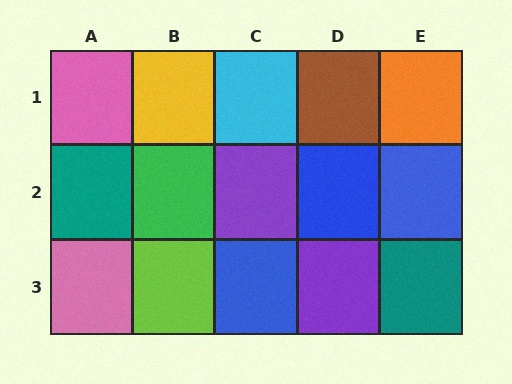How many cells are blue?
3 cells are blue.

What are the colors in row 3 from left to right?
Pink, lime, blue, purple, teal.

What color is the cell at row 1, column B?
Yellow.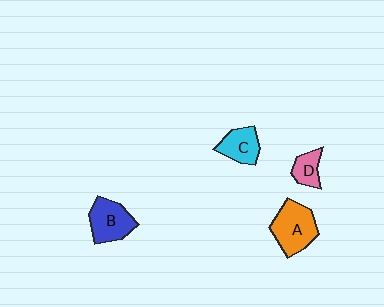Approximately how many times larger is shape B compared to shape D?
Approximately 1.8 times.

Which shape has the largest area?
Shape A (orange).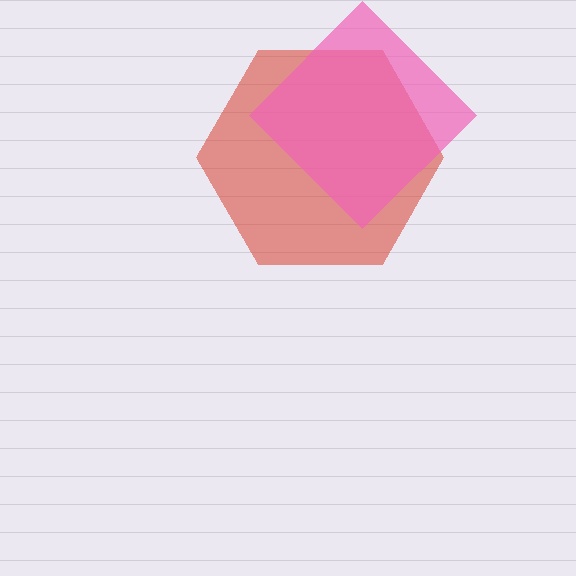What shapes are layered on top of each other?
The layered shapes are: a red hexagon, a pink diamond.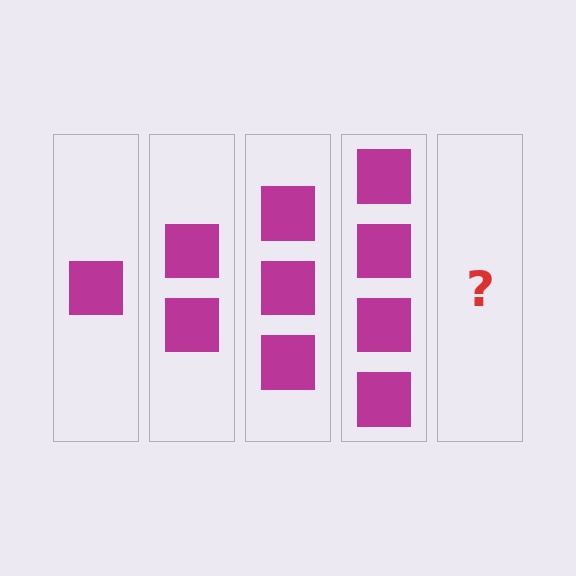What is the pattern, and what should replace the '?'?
The pattern is that each step adds one more square. The '?' should be 5 squares.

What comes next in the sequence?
The next element should be 5 squares.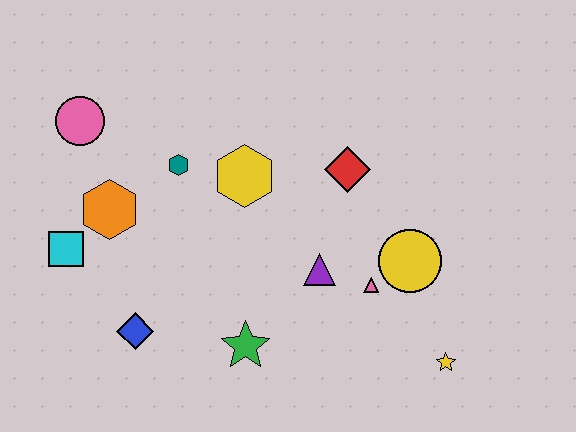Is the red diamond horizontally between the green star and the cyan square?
No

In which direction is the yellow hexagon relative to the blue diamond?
The yellow hexagon is above the blue diamond.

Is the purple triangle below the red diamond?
Yes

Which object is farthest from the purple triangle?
The pink circle is farthest from the purple triangle.